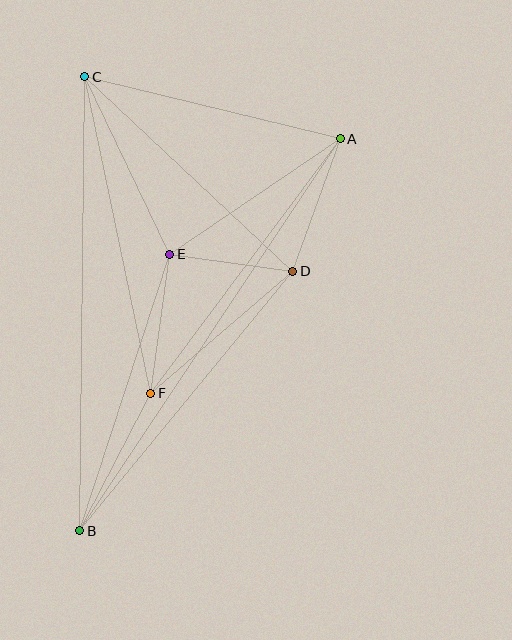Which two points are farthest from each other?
Points A and B are farthest from each other.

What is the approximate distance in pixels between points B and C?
The distance between B and C is approximately 454 pixels.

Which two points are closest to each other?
Points D and E are closest to each other.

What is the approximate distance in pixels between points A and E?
The distance between A and E is approximately 206 pixels.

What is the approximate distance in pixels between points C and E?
The distance between C and E is approximately 197 pixels.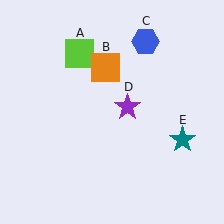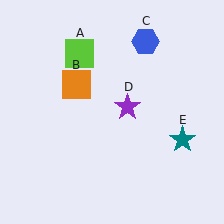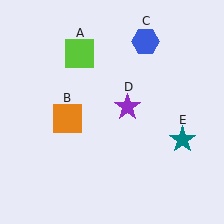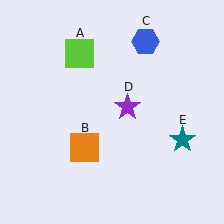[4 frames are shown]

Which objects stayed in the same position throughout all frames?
Lime square (object A) and blue hexagon (object C) and purple star (object D) and teal star (object E) remained stationary.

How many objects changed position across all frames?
1 object changed position: orange square (object B).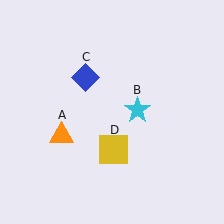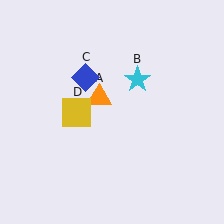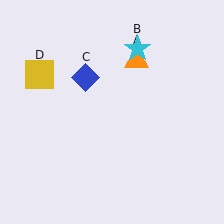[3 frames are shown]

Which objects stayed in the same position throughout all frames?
Blue diamond (object C) remained stationary.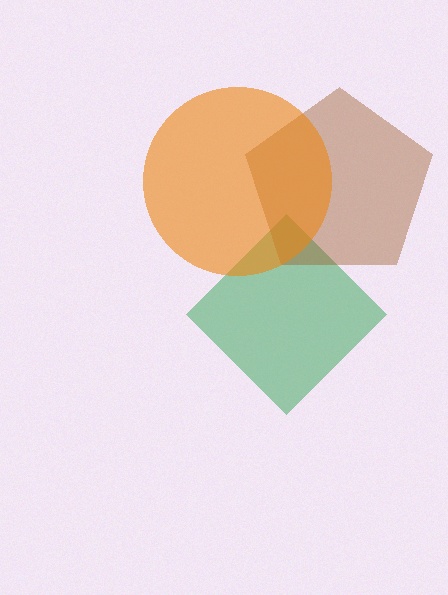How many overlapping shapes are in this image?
There are 3 overlapping shapes in the image.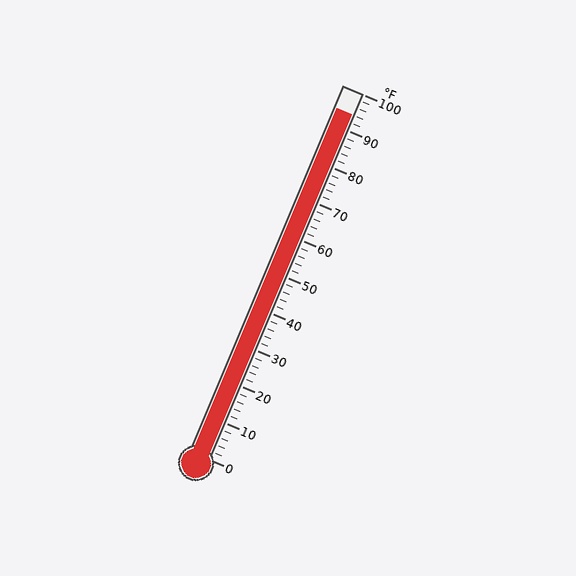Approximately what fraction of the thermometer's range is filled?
The thermometer is filled to approximately 95% of its range.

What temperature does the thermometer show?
The thermometer shows approximately 94°F.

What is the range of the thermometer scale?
The thermometer scale ranges from 0°F to 100°F.